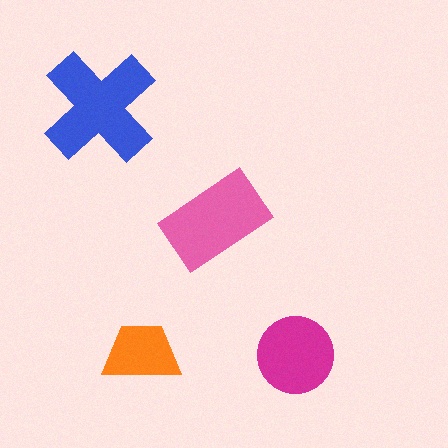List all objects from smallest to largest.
The orange trapezoid, the magenta circle, the pink rectangle, the blue cross.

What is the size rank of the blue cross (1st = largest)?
1st.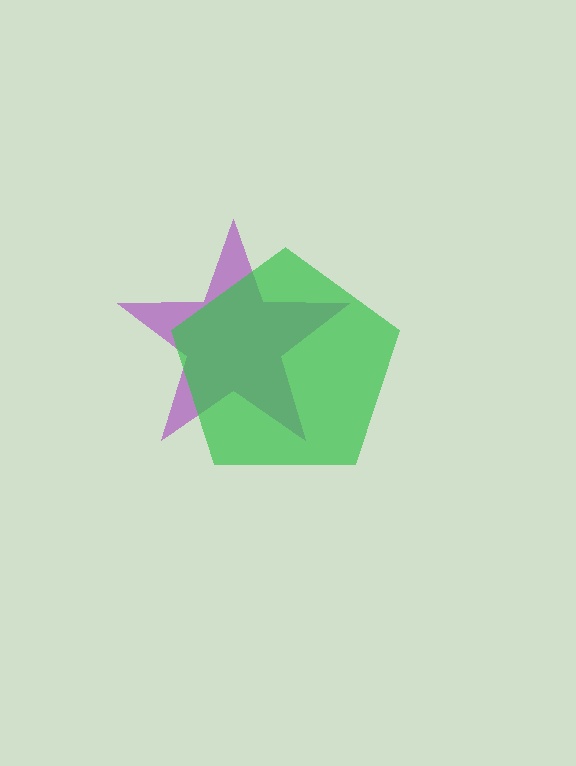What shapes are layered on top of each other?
The layered shapes are: a purple star, a green pentagon.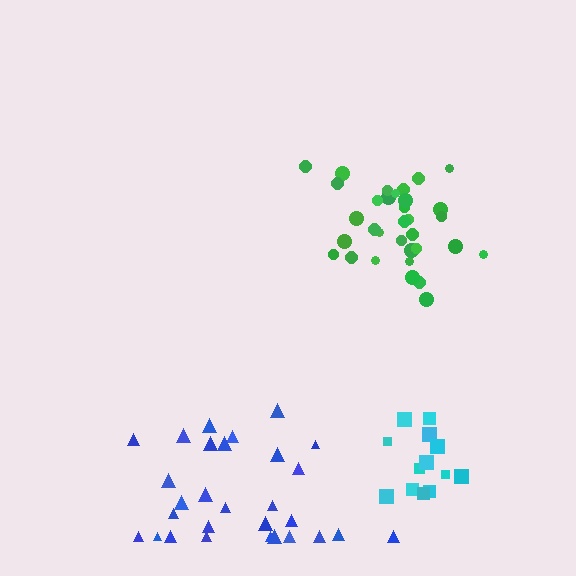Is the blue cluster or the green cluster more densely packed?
Green.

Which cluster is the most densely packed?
Green.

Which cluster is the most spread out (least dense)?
Blue.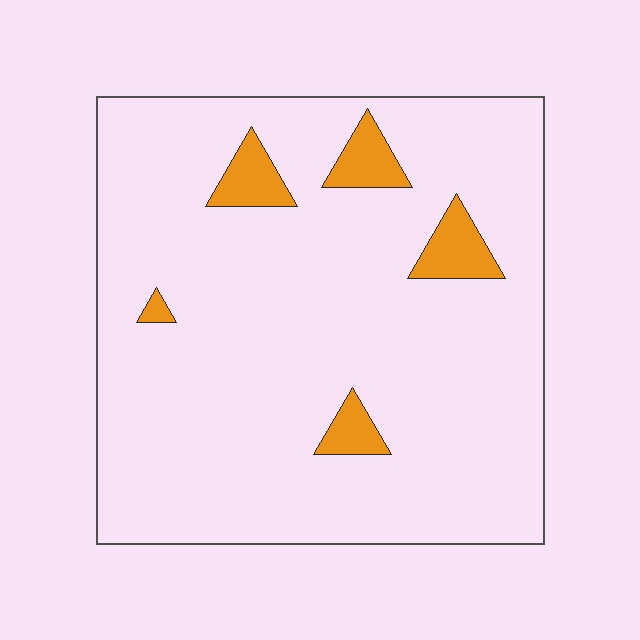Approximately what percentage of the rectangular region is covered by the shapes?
Approximately 10%.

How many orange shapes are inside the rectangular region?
5.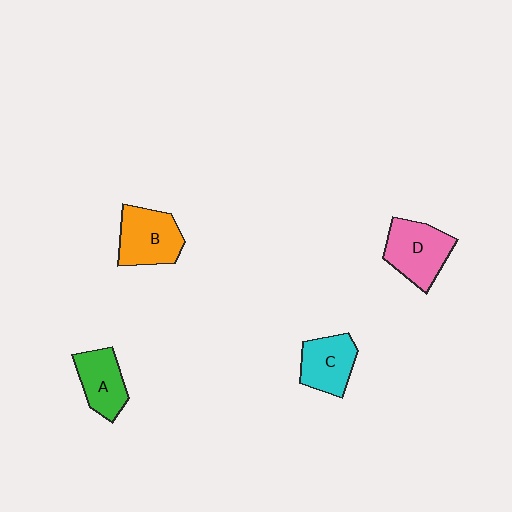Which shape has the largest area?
Shape D (pink).